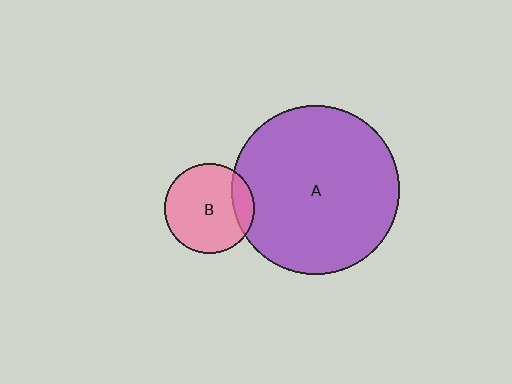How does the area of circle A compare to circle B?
Approximately 3.5 times.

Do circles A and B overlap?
Yes.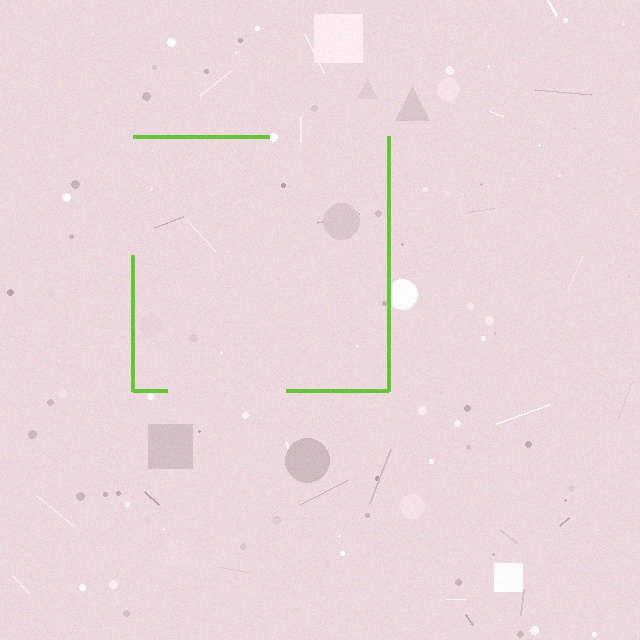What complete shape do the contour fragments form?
The contour fragments form a square.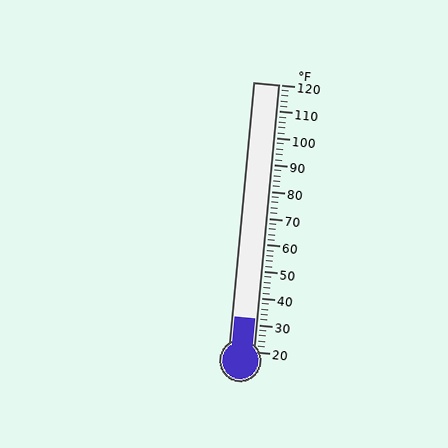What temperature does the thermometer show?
The thermometer shows approximately 32°F.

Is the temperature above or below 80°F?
The temperature is below 80°F.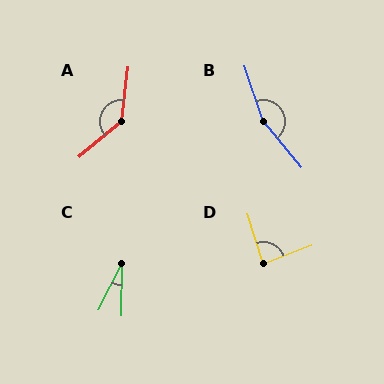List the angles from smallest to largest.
C (27°), D (86°), A (137°), B (158°).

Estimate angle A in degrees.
Approximately 137 degrees.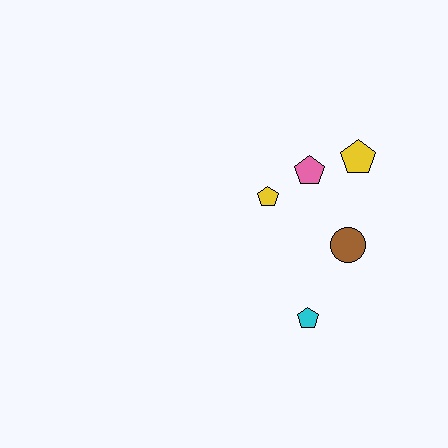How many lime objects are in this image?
There are no lime objects.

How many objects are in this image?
There are 5 objects.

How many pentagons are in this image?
There are 4 pentagons.